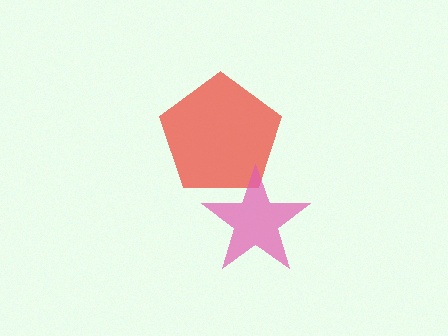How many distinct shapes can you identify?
There are 2 distinct shapes: a red pentagon, a pink star.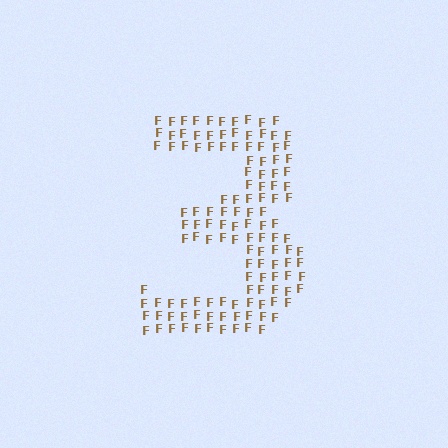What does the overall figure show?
The overall figure shows the digit 3.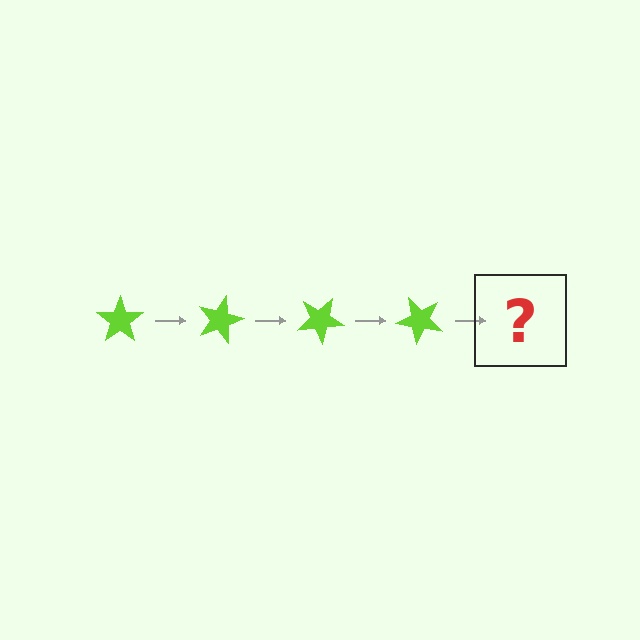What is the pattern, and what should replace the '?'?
The pattern is that the star rotates 15 degrees each step. The '?' should be a lime star rotated 60 degrees.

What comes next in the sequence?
The next element should be a lime star rotated 60 degrees.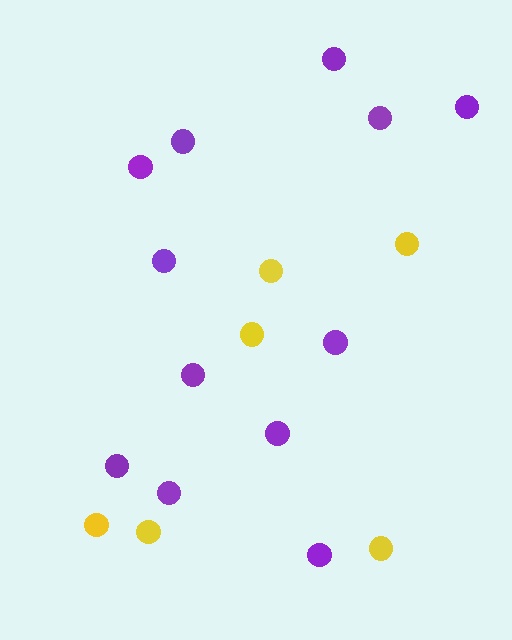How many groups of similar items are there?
There are 2 groups: one group of purple circles (12) and one group of yellow circles (6).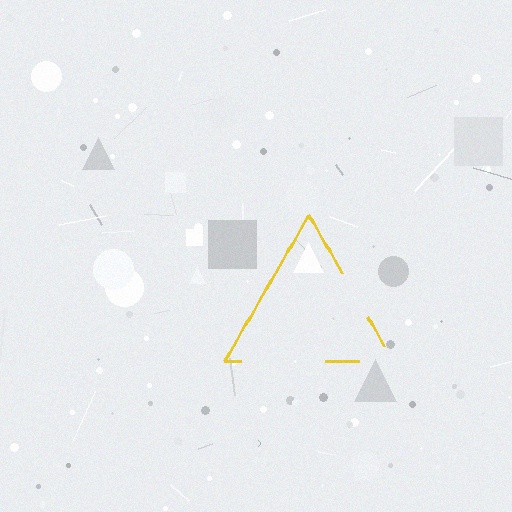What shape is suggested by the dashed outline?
The dashed outline suggests a triangle.